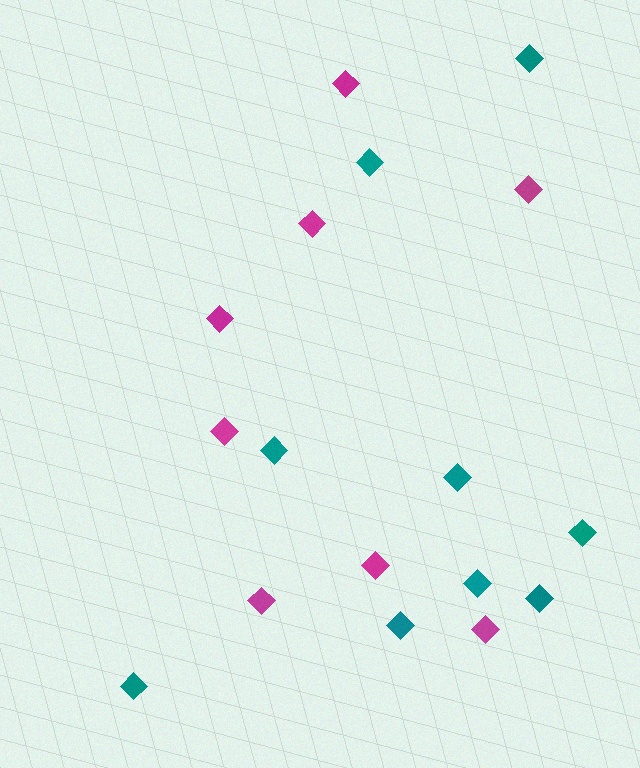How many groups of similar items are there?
There are 2 groups: one group of magenta diamonds (8) and one group of teal diamonds (9).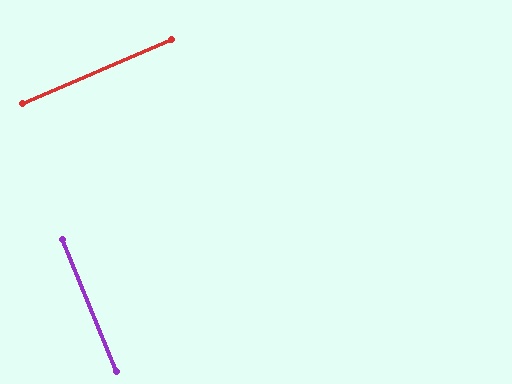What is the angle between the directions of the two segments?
Approximately 89 degrees.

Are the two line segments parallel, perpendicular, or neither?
Perpendicular — they meet at approximately 89°.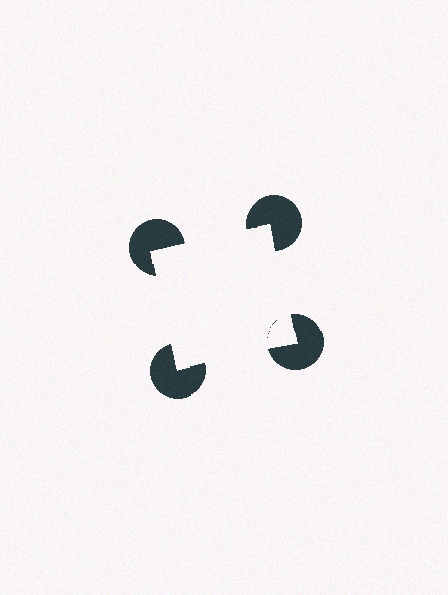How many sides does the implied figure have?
4 sides.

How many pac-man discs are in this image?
There are 4 — one at each vertex of the illusory square.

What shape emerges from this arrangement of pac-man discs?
An illusory square — its edges are inferred from the aligned wedge cuts in the pac-man discs, not physically drawn.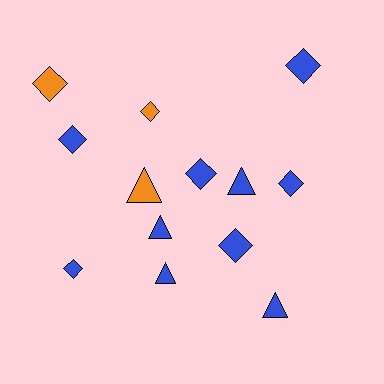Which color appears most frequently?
Blue, with 10 objects.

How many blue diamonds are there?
There are 6 blue diamonds.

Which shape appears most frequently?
Diamond, with 8 objects.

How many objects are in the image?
There are 13 objects.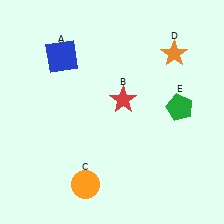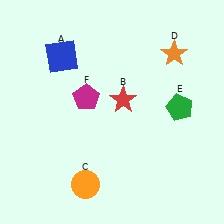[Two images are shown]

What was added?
A magenta pentagon (F) was added in Image 2.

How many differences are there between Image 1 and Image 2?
There is 1 difference between the two images.